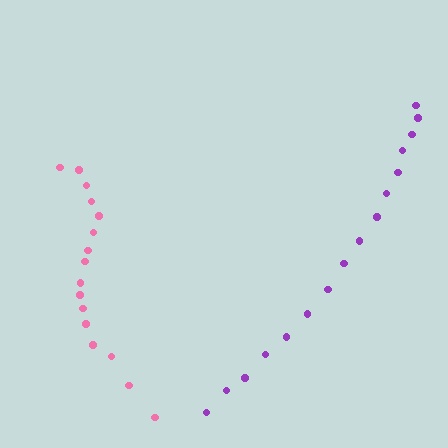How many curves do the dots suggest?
There are 2 distinct paths.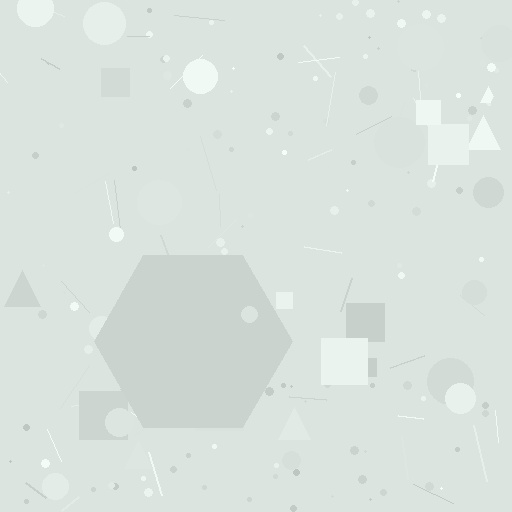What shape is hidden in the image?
A hexagon is hidden in the image.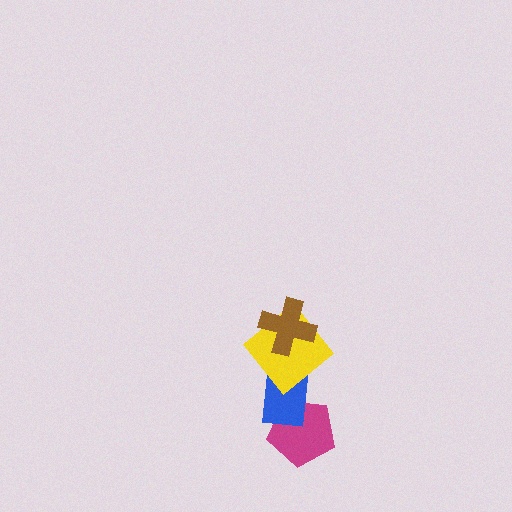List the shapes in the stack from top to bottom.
From top to bottom: the brown cross, the yellow diamond, the blue rectangle, the magenta pentagon.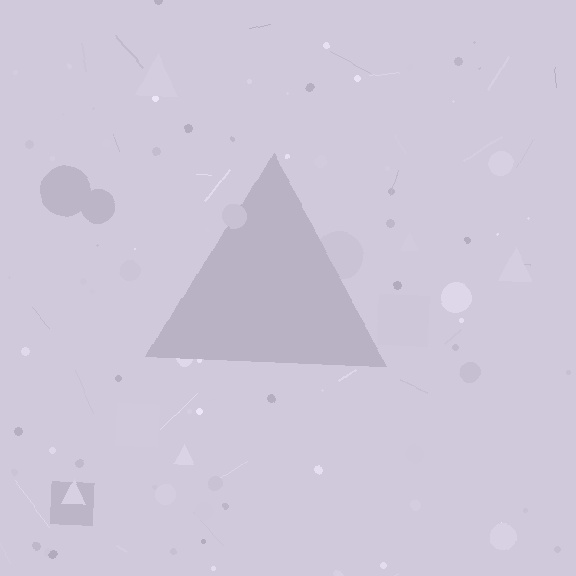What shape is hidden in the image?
A triangle is hidden in the image.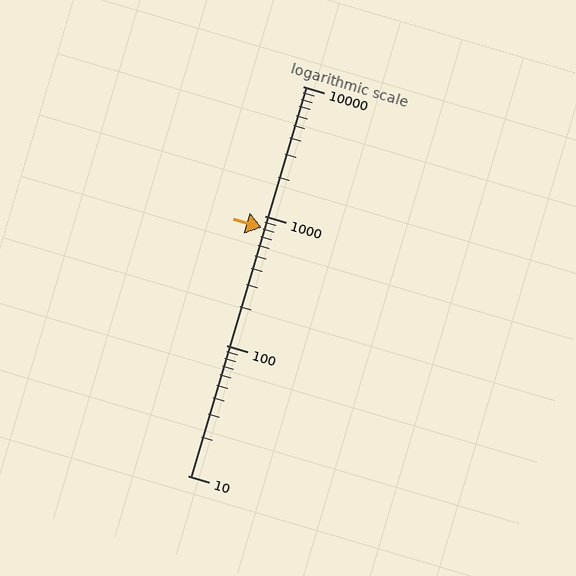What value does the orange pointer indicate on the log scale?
The pointer indicates approximately 810.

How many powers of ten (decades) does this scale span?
The scale spans 3 decades, from 10 to 10000.